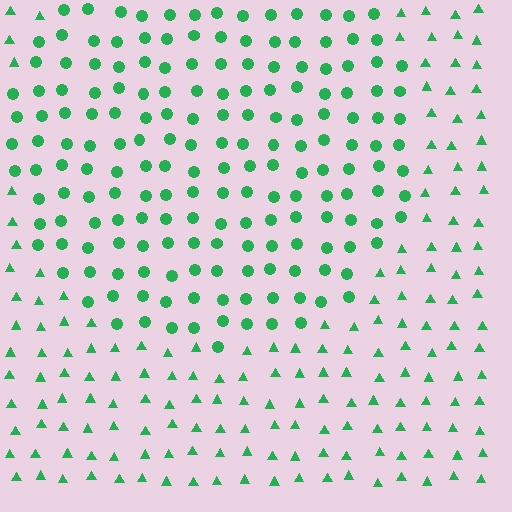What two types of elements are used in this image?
The image uses circles inside the circle region and triangles outside it.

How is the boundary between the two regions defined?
The boundary is defined by a change in element shape: circles inside vs. triangles outside. All elements share the same color and spacing.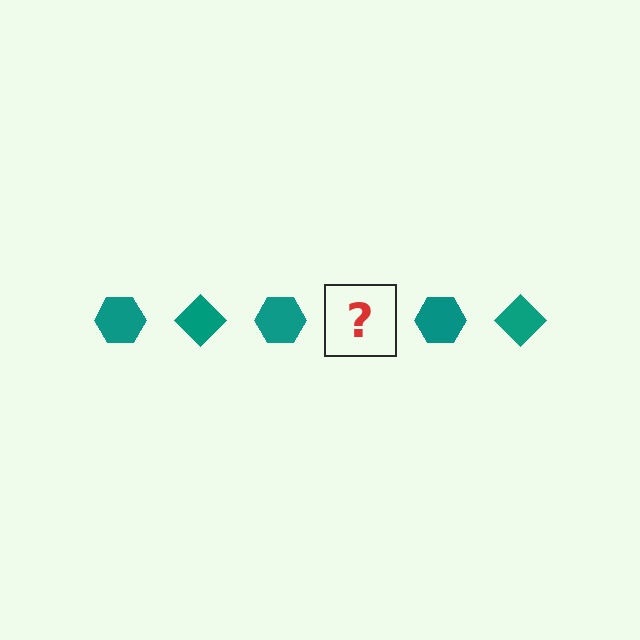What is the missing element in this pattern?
The missing element is a teal diamond.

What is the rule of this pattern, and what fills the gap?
The rule is that the pattern cycles through hexagon, diamond shapes in teal. The gap should be filled with a teal diamond.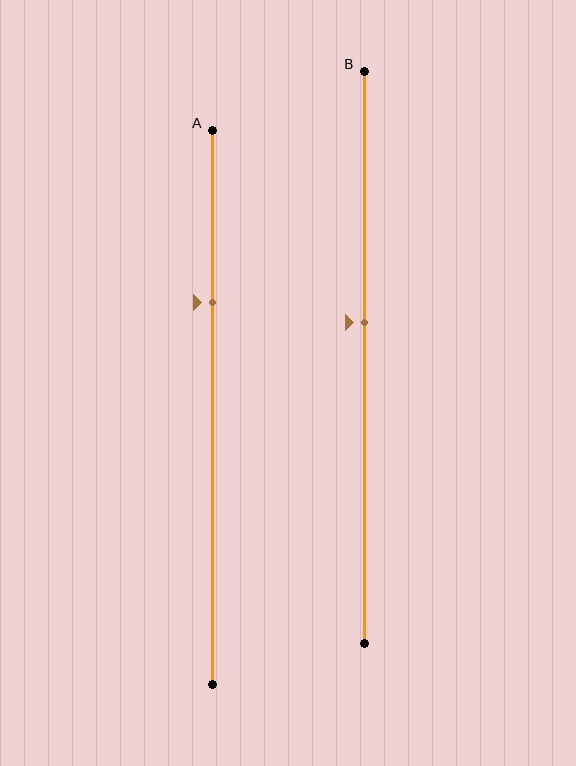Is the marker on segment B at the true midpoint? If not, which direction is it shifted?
No, the marker on segment B is shifted upward by about 6% of the segment length.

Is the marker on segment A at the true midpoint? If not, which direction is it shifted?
No, the marker on segment A is shifted upward by about 19% of the segment length.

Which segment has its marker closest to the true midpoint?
Segment B has its marker closest to the true midpoint.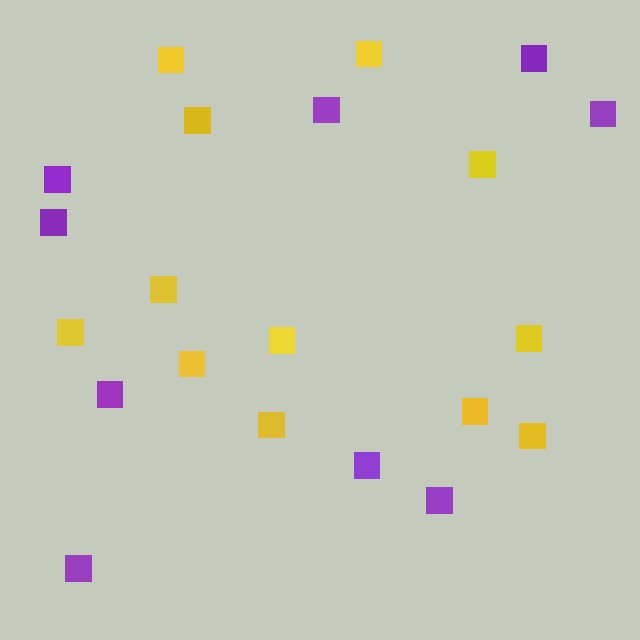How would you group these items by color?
There are 2 groups: one group of purple squares (9) and one group of yellow squares (12).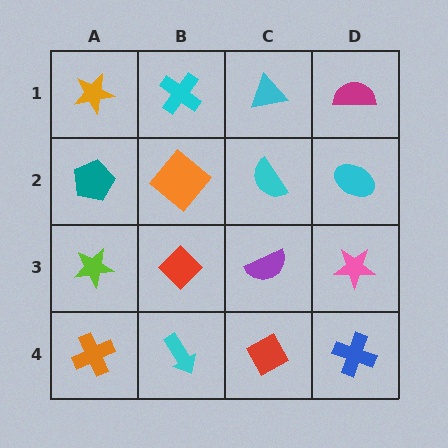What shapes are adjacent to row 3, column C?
A cyan semicircle (row 2, column C), a red diamond (row 4, column C), a red diamond (row 3, column B), a pink star (row 3, column D).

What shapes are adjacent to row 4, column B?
A red diamond (row 3, column B), an orange cross (row 4, column A), a red diamond (row 4, column C).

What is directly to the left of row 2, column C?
An orange diamond.